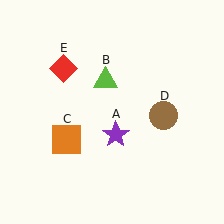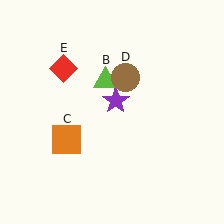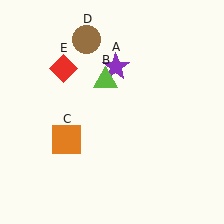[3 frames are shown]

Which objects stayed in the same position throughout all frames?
Lime triangle (object B) and orange square (object C) and red diamond (object E) remained stationary.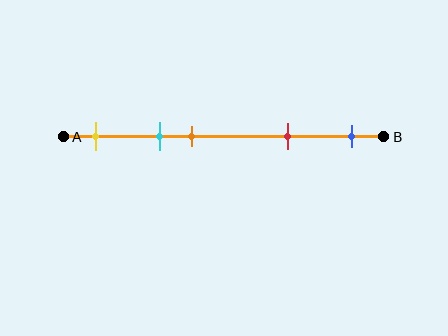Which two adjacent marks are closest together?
The cyan and orange marks are the closest adjacent pair.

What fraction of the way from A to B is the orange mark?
The orange mark is approximately 40% (0.4) of the way from A to B.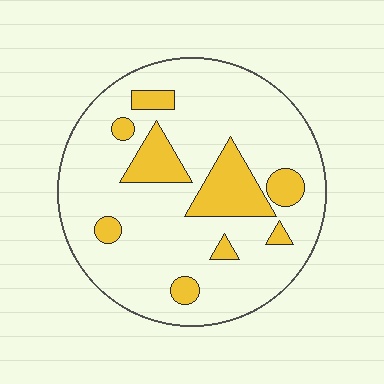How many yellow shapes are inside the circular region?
9.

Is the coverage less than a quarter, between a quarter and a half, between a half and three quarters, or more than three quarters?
Less than a quarter.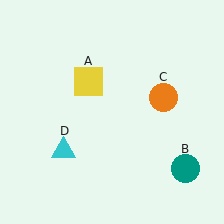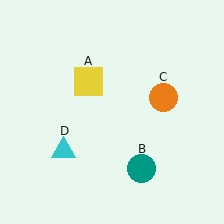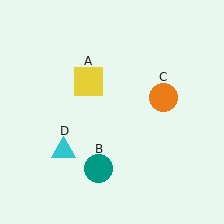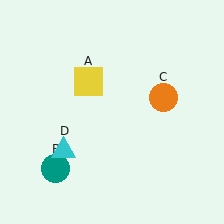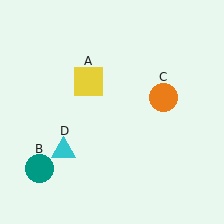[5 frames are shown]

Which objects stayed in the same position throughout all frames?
Yellow square (object A) and orange circle (object C) and cyan triangle (object D) remained stationary.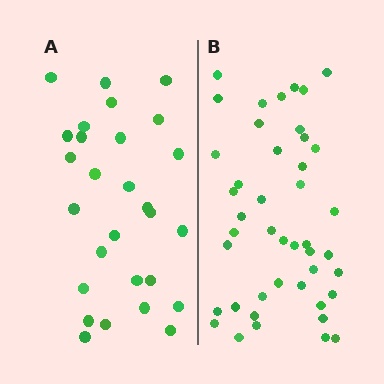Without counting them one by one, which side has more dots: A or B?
Region B (the right region) has more dots.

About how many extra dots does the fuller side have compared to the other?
Region B has approximately 15 more dots than region A.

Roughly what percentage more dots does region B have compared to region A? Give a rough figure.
About 55% more.